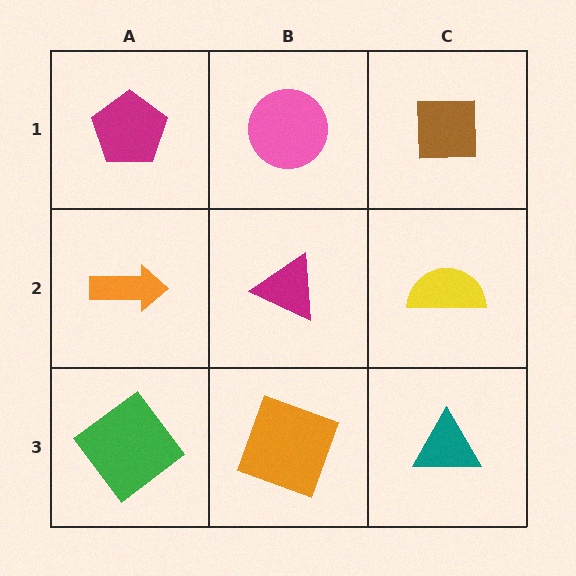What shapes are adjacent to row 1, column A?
An orange arrow (row 2, column A), a pink circle (row 1, column B).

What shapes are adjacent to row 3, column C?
A yellow semicircle (row 2, column C), an orange square (row 3, column B).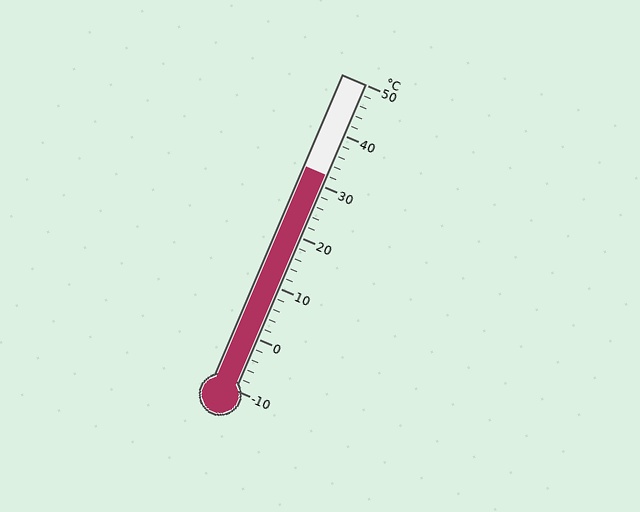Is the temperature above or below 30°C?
The temperature is above 30°C.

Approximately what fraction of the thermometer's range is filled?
The thermometer is filled to approximately 70% of its range.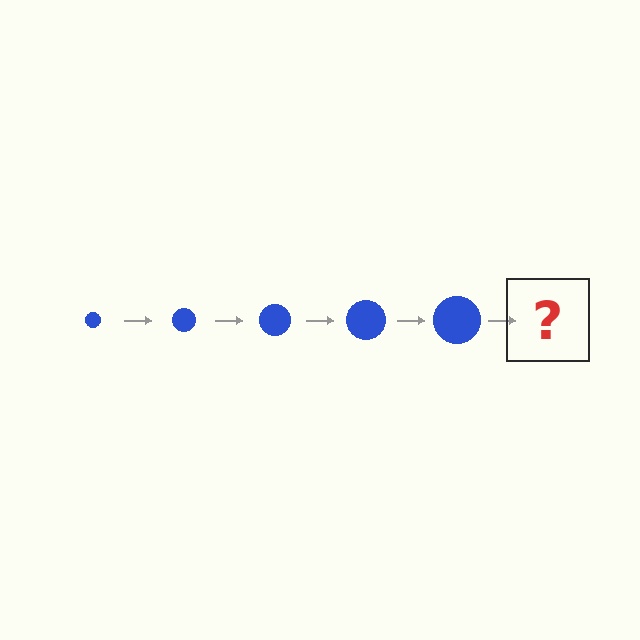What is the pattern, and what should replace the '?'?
The pattern is that the circle gets progressively larger each step. The '?' should be a blue circle, larger than the previous one.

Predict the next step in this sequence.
The next step is a blue circle, larger than the previous one.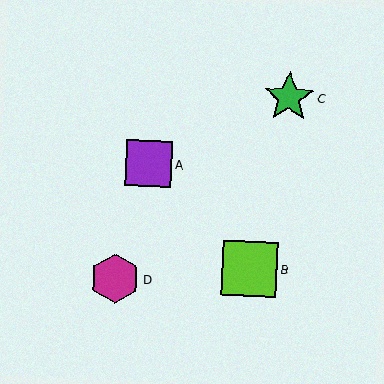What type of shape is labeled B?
Shape B is a lime square.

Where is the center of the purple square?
The center of the purple square is at (149, 164).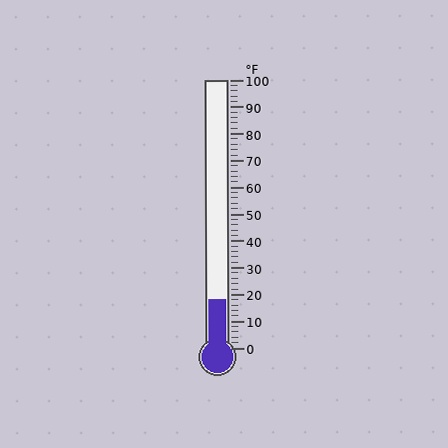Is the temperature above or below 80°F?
The temperature is below 80°F.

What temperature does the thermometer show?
The thermometer shows approximately 18°F.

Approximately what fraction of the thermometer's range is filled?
The thermometer is filled to approximately 20% of its range.